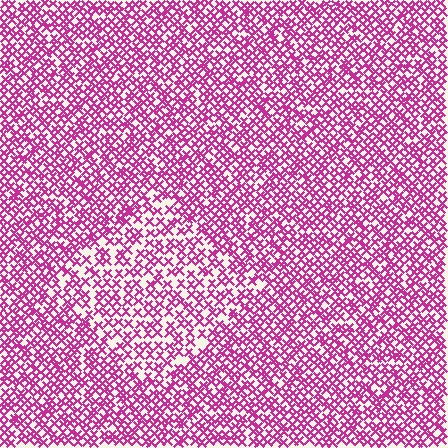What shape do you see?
I see a diamond.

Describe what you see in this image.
The image contains small magenta elements arranged at two different densities. A diamond-shaped region is visible where the elements are less densely packed than the surrounding area.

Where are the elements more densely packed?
The elements are more densely packed outside the diamond boundary.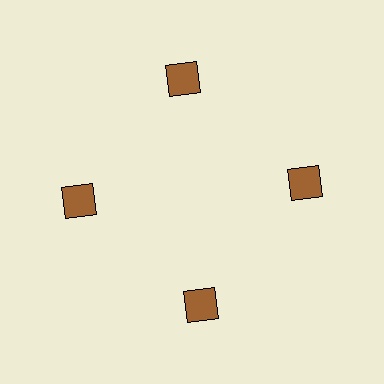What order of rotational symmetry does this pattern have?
This pattern has 4-fold rotational symmetry.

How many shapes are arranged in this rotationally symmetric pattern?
There are 4 shapes, arranged in 4 groups of 1.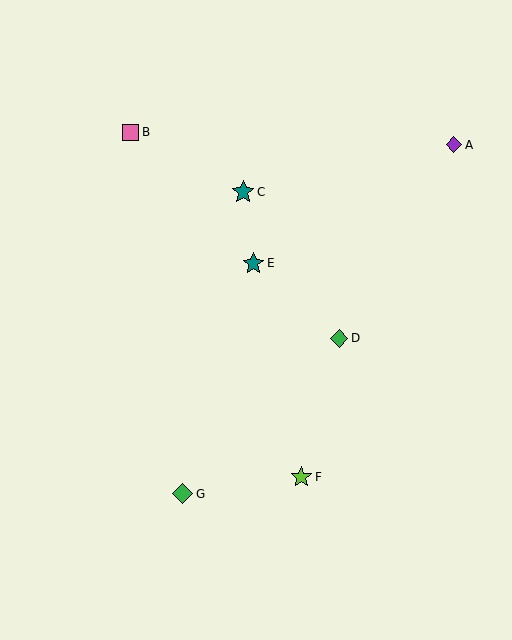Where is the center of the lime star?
The center of the lime star is at (301, 477).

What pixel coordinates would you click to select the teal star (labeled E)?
Click at (253, 263) to select the teal star E.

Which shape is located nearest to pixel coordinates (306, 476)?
The lime star (labeled F) at (301, 477) is nearest to that location.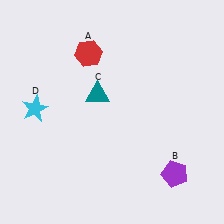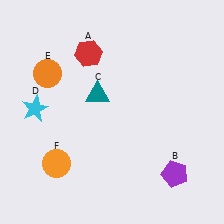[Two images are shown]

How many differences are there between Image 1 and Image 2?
There are 2 differences between the two images.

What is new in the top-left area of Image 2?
An orange circle (E) was added in the top-left area of Image 2.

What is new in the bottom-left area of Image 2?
An orange circle (F) was added in the bottom-left area of Image 2.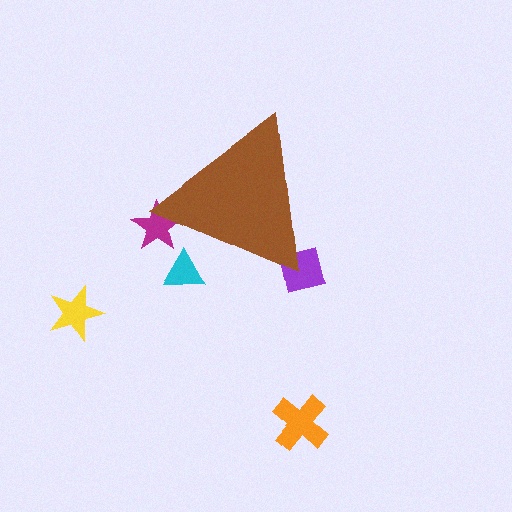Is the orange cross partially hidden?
No, the orange cross is fully visible.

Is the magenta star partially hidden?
Yes, the magenta star is partially hidden behind the brown triangle.